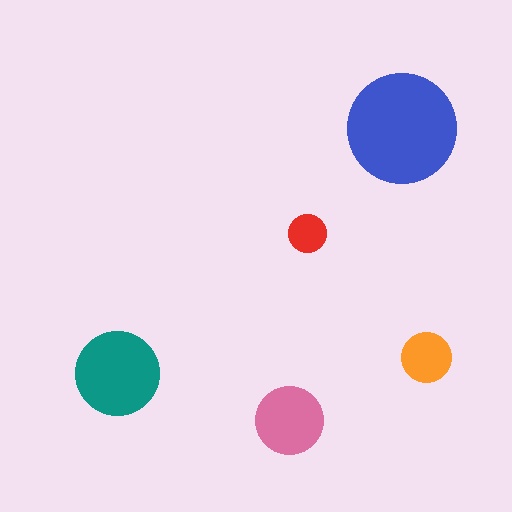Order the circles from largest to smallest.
the blue one, the teal one, the pink one, the orange one, the red one.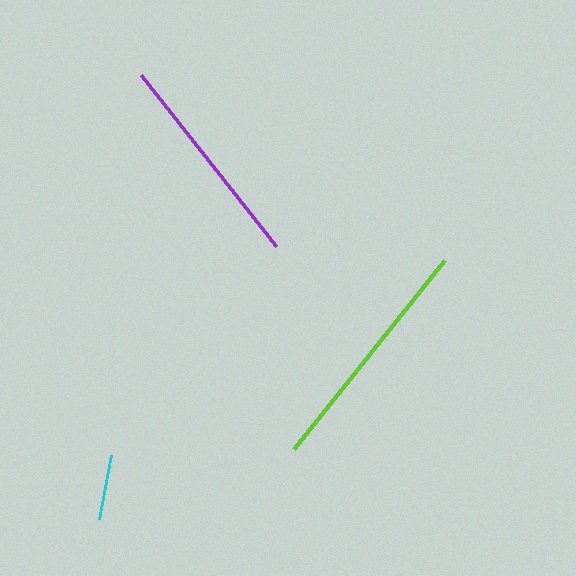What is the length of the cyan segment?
The cyan segment is approximately 65 pixels long.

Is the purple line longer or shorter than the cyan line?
The purple line is longer than the cyan line.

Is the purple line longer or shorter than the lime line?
The lime line is longer than the purple line.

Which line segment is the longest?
The lime line is the longest at approximately 241 pixels.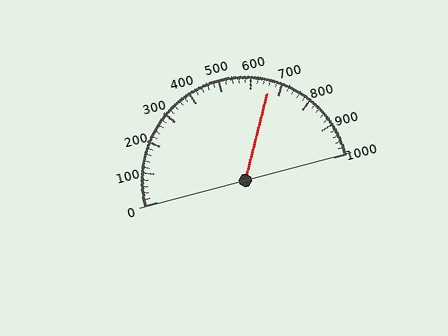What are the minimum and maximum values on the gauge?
The gauge ranges from 0 to 1000.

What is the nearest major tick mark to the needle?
The nearest major tick mark is 700.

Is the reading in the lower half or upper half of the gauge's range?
The reading is in the upper half of the range (0 to 1000).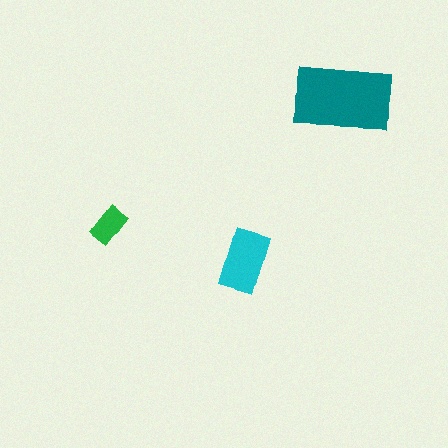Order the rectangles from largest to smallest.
the teal one, the cyan one, the green one.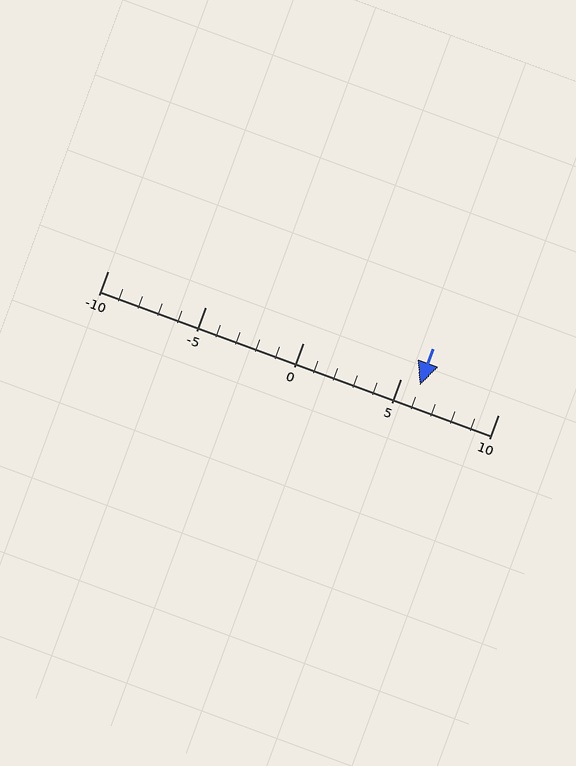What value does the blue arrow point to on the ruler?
The blue arrow points to approximately 6.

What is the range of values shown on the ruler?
The ruler shows values from -10 to 10.